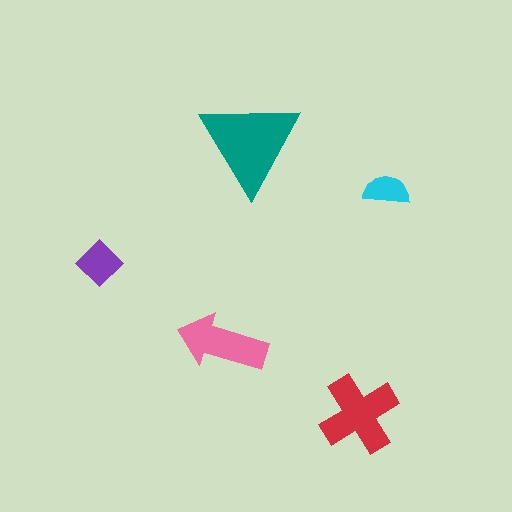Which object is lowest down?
The red cross is bottommost.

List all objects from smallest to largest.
The cyan semicircle, the purple diamond, the pink arrow, the red cross, the teal triangle.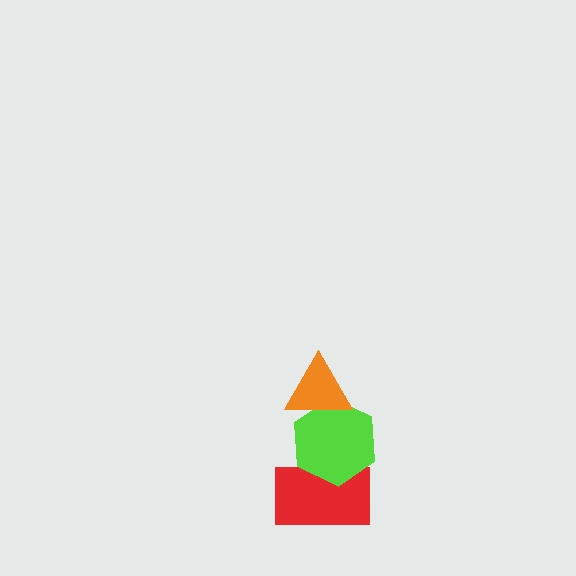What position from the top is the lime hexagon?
The lime hexagon is 2nd from the top.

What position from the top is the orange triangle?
The orange triangle is 1st from the top.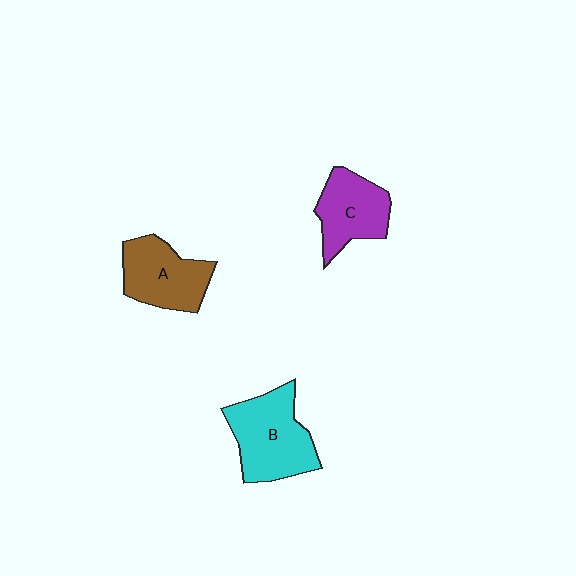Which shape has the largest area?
Shape B (cyan).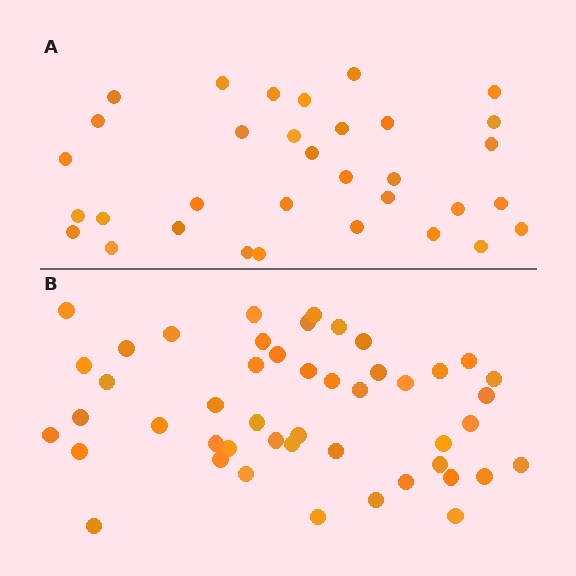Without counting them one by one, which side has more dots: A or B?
Region B (the bottom region) has more dots.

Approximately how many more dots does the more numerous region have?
Region B has approximately 15 more dots than region A.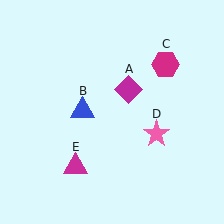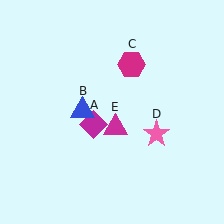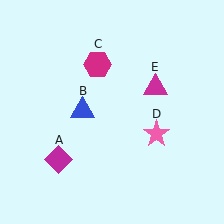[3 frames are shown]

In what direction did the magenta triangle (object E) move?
The magenta triangle (object E) moved up and to the right.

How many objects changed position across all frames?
3 objects changed position: magenta diamond (object A), magenta hexagon (object C), magenta triangle (object E).